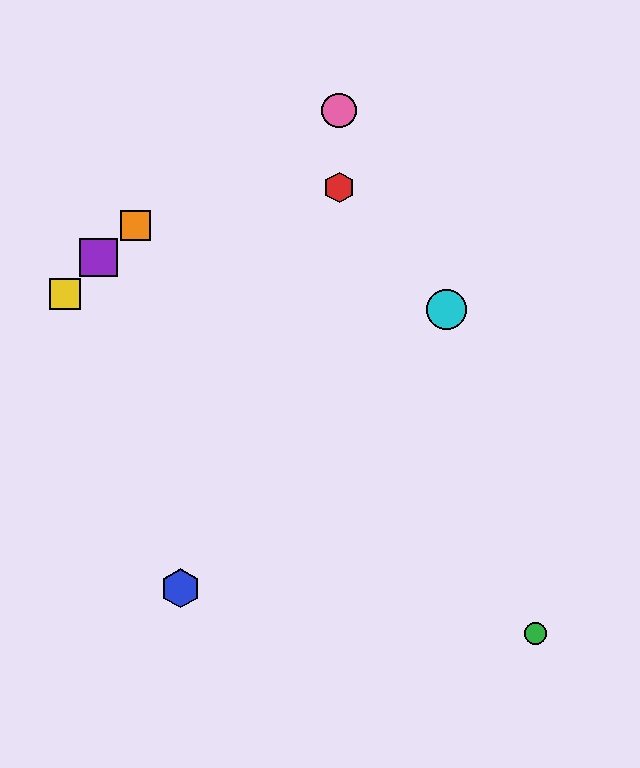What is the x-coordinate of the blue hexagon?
The blue hexagon is at x≈180.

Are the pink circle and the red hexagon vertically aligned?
Yes, both are at x≈339.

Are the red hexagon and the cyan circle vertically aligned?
No, the red hexagon is at x≈339 and the cyan circle is at x≈447.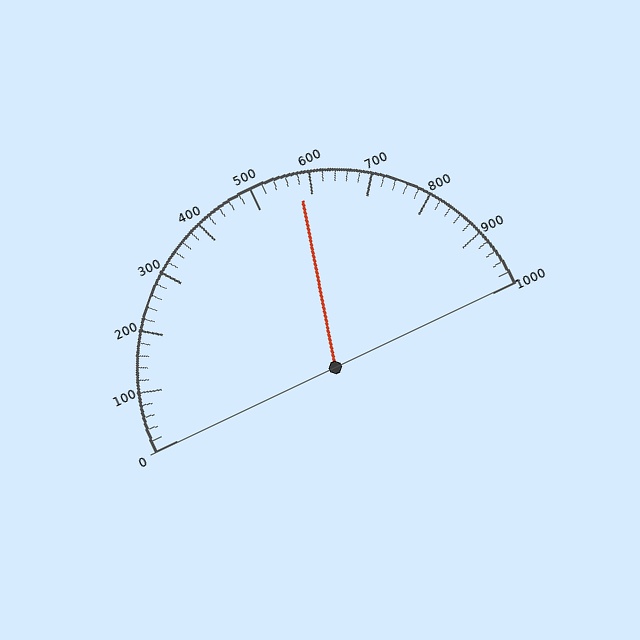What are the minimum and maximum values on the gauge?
The gauge ranges from 0 to 1000.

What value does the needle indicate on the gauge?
The needle indicates approximately 580.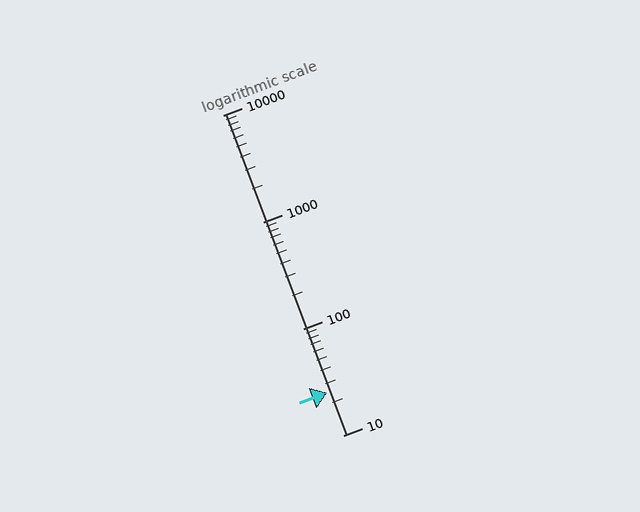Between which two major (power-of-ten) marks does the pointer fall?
The pointer is between 10 and 100.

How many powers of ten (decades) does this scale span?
The scale spans 3 decades, from 10 to 10000.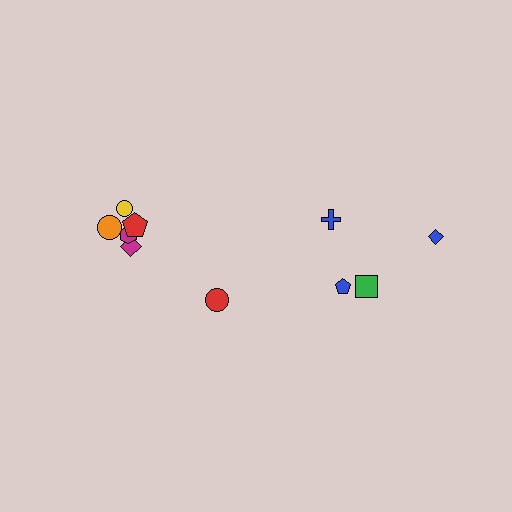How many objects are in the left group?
There are 6 objects.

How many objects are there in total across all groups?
There are 10 objects.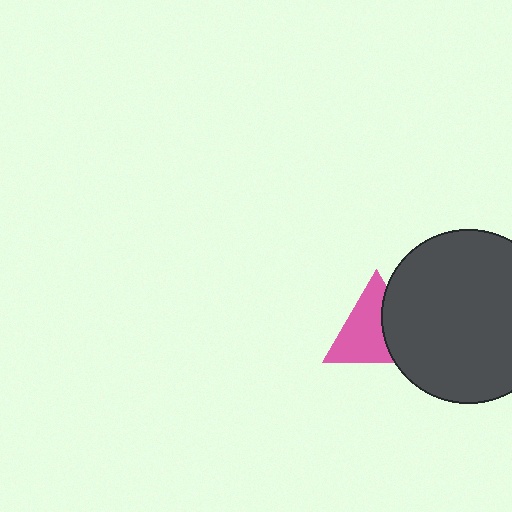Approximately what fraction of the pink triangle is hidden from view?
Roughly 37% of the pink triangle is hidden behind the dark gray circle.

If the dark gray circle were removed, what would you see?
You would see the complete pink triangle.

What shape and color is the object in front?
The object in front is a dark gray circle.